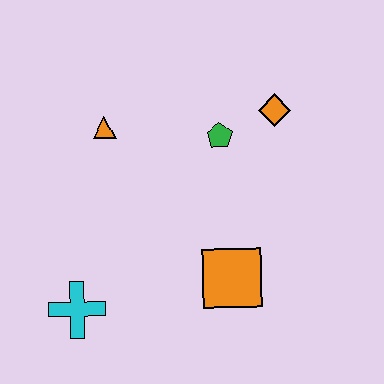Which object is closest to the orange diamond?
The green pentagon is closest to the orange diamond.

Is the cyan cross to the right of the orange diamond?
No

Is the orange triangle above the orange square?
Yes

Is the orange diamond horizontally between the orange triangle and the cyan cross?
No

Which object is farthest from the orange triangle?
The orange square is farthest from the orange triangle.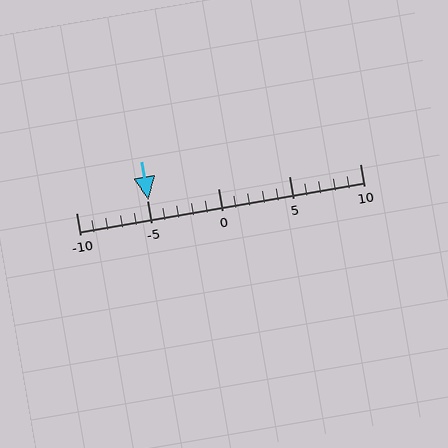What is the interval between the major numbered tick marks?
The major tick marks are spaced 5 units apart.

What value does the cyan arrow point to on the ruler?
The cyan arrow points to approximately -5.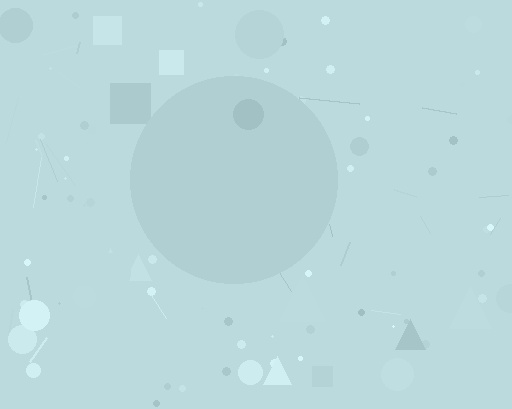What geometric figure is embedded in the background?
A circle is embedded in the background.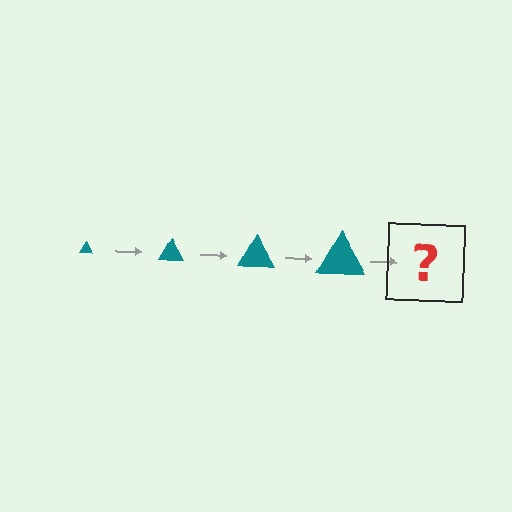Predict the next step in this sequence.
The next step is a teal triangle, larger than the previous one.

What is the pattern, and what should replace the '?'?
The pattern is that the triangle gets progressively larger each step. The '?' should be a teal triangle, larger than the previous one.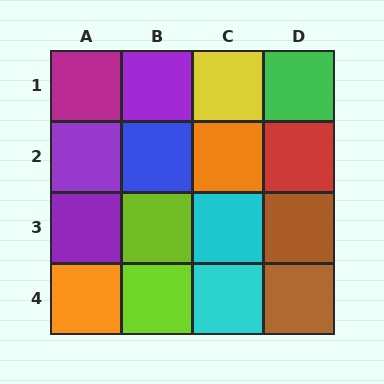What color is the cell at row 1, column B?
Purple.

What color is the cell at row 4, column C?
Cyan.